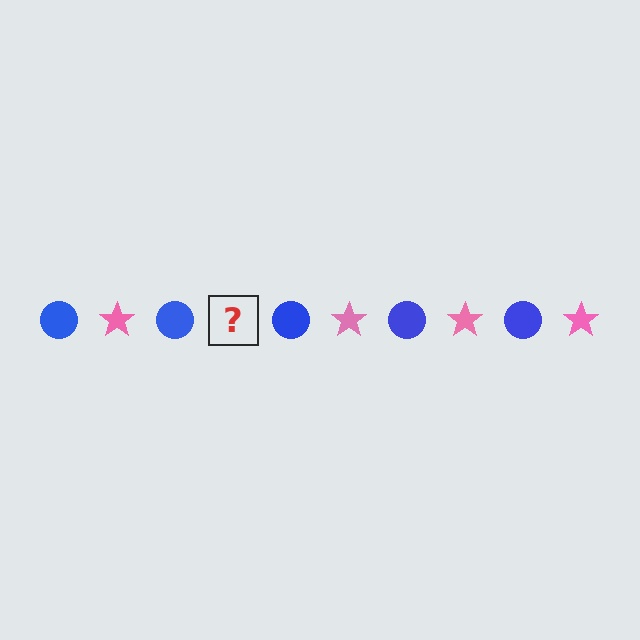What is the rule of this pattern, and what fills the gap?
The rule is that the pattern alternates between blue circle and pink star. The gap should be filled with a pink star.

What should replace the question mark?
The question mark should be replaced with a pink star.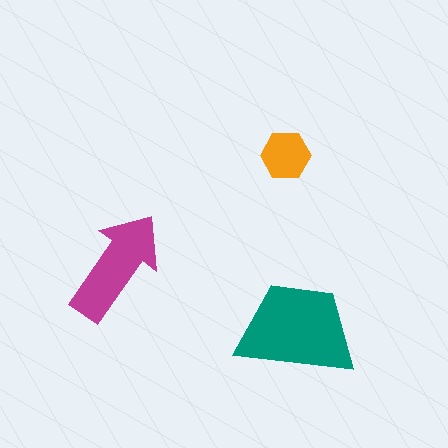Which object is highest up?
The orange hexagon is topmost.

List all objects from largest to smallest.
The teal trapezoid, the magenta arrow, the orange hexagon.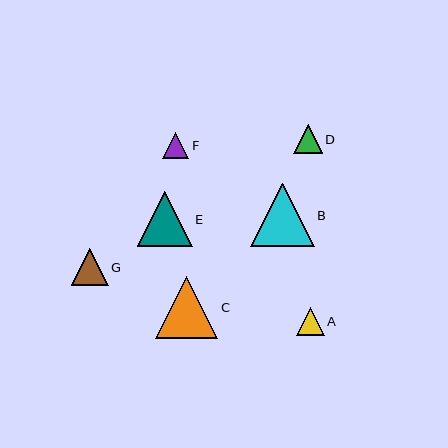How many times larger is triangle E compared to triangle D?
Triangle E is approximately 1.9 times the size of triangle D.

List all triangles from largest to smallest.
From largest to smallest: B, C, E, G, D, A, F.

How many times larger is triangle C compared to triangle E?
Triangle C is approximately 1.1 times the size of triangle E.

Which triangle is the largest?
Triangle B is the largest with a size of approximately 63 pixels.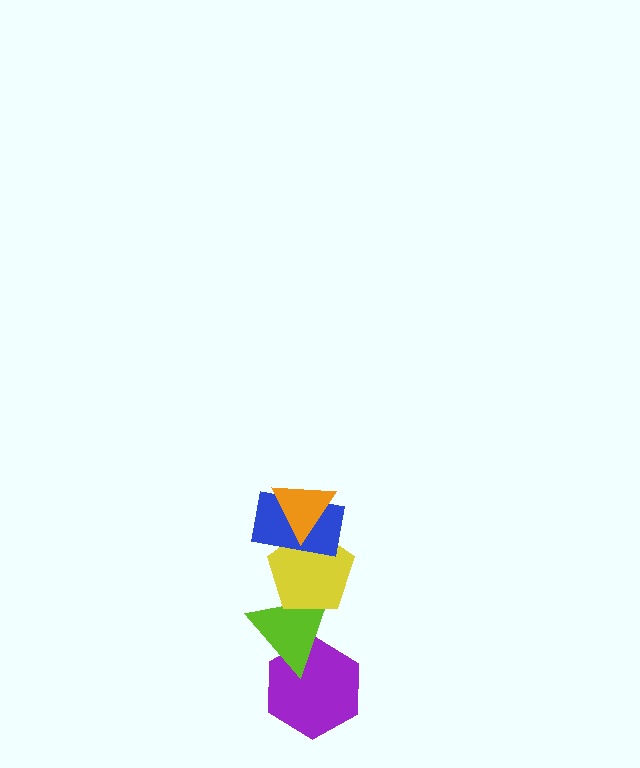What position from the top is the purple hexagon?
The purple hexagon is 5th from the top.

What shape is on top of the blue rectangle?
The orange triangle is on top of the blue rectangle.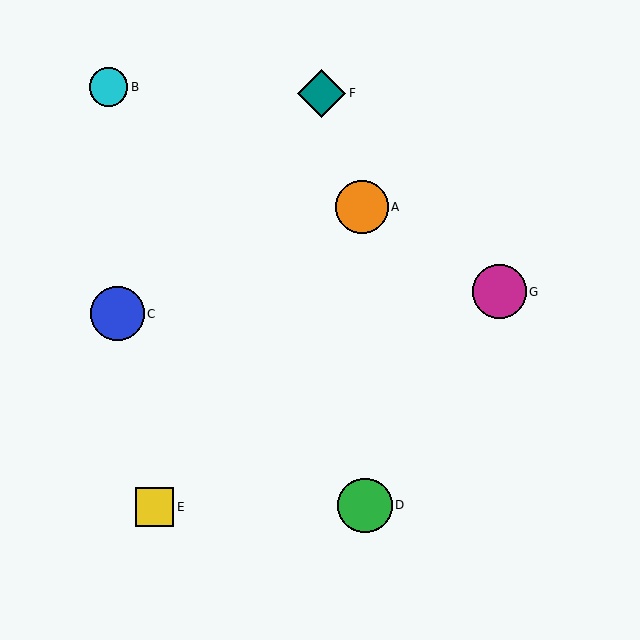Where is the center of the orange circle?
The center of the orange circle is at (362, 207).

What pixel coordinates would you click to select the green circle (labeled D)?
Click at (365, 505) to select the green circle D.